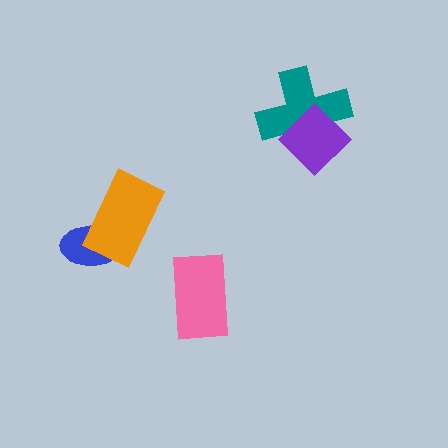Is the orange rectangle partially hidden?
No, no other shape covers it.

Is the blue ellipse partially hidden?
Yes, it is partially covered by another shape.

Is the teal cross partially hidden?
Yes, it is partially covered by another shape.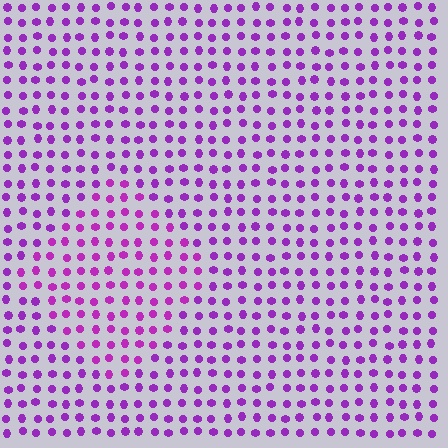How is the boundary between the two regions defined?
The boundary is defined purely by a slight shift in hue (about 16 degrees). Spacing, size, and orientation are identical on both sides.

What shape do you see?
I see a diamond.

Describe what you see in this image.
The image is filled with small purple elements in a uniform arrangement. A diamond-shaped region is visible where the elements are tinted to a slightly different hue, forming a subtle color boundary.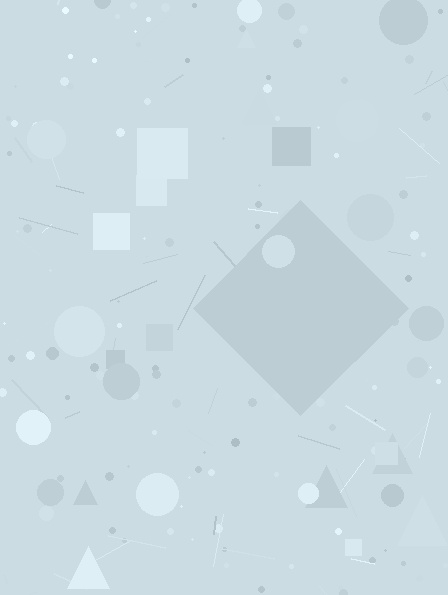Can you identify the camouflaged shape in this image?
The camouflaged shape is a diamond.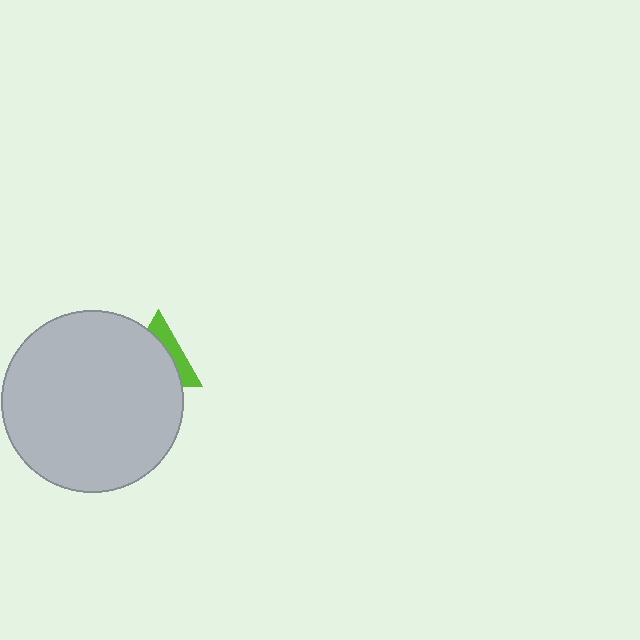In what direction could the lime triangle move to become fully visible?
The lime triangle could move toward the upper-right. That would shift it out from behind the light gray circle entirely.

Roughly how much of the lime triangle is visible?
A small part of it is visible (roughly 33%).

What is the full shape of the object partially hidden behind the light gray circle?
The partially hidden object is a lime triangle.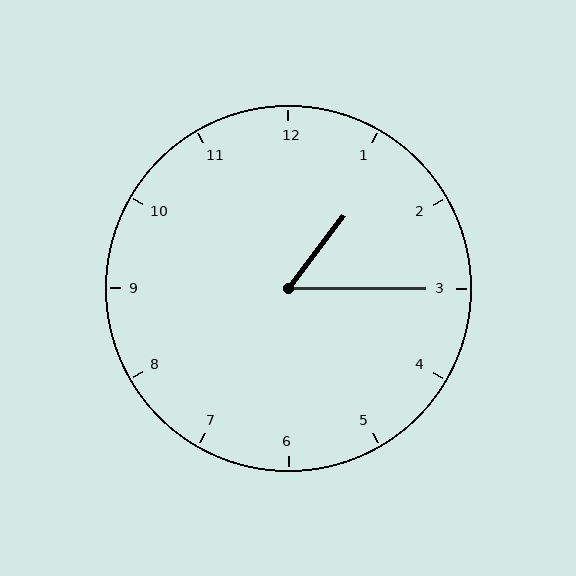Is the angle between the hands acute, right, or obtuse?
It is acute.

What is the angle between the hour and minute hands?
Approximately 52 degrees.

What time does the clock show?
1:15.